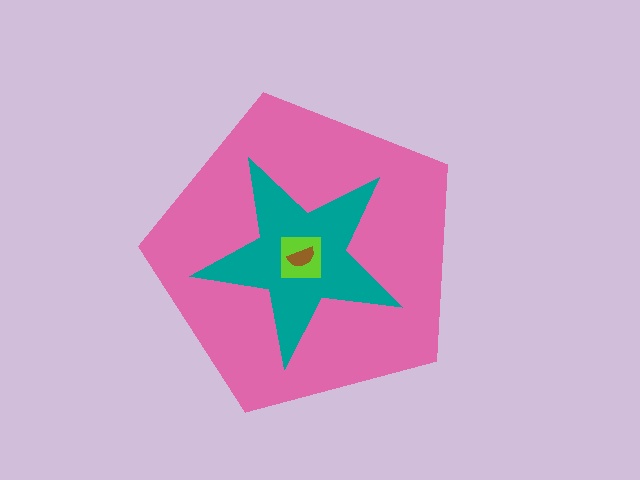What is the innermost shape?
The brown semicircle.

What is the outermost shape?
The pink pentagon.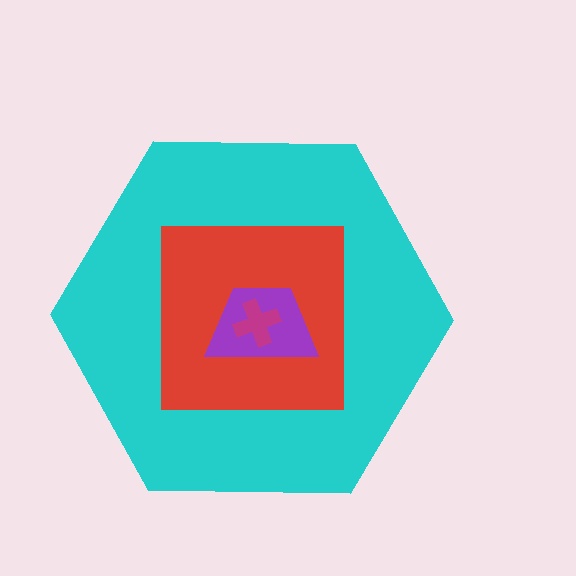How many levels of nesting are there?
4.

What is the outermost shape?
The cyan hexagon.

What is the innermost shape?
The magenta cross.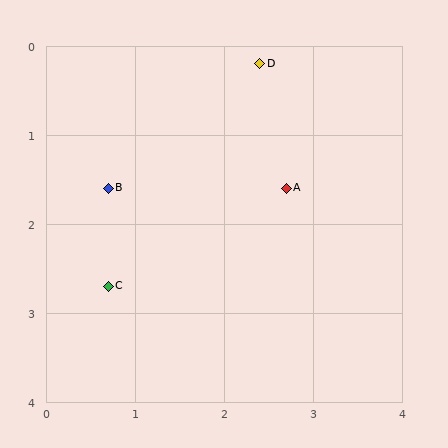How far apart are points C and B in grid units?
Points C and B are about 1.1 grid units apart.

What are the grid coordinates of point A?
Point A is at approximately (2.7, 1.6).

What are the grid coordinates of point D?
Point D is at approximately (2.4, 0.2).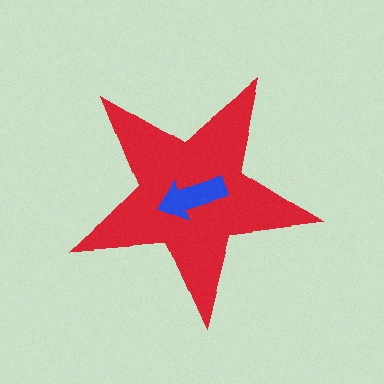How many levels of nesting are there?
2.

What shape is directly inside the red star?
The blue arrow.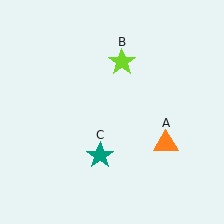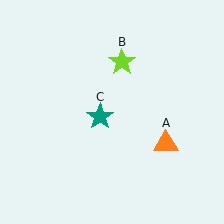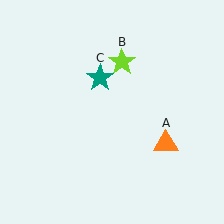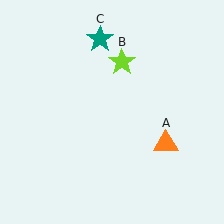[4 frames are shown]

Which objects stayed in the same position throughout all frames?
Orange triangle (object A) and lime star (object B) remained stationary.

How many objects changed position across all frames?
1 object changed position: teal star (object C).